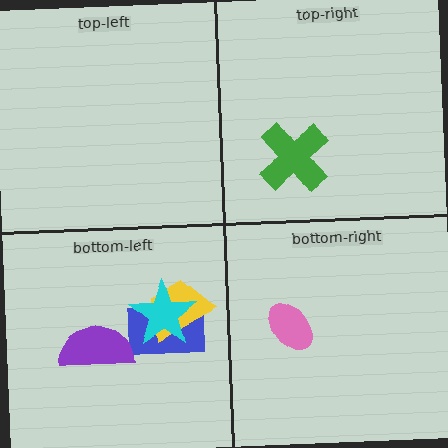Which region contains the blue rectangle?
The bottom-left region.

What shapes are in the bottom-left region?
The blue rectangle, the yellow trapezoid, the cyan star, the purple semicircle.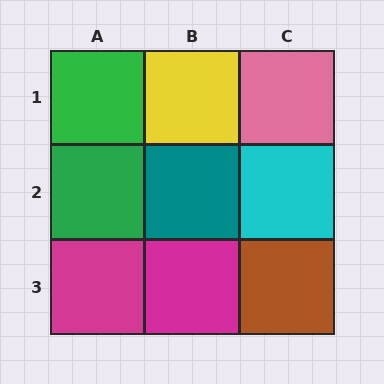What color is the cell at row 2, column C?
Cyan.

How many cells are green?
2 cells are green.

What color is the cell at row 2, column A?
Green.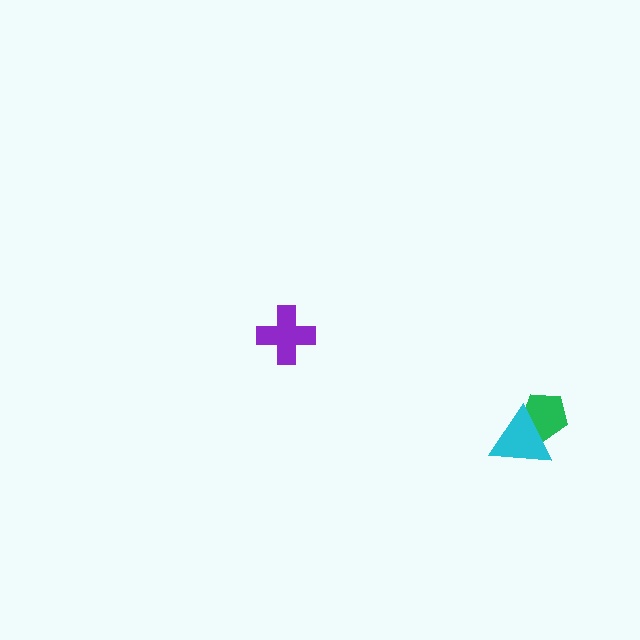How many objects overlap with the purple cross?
0 objects overlap with the purple cross.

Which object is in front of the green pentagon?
The cyan triangle is in front of the green pentagon.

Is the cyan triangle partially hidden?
No, no other shape covers it.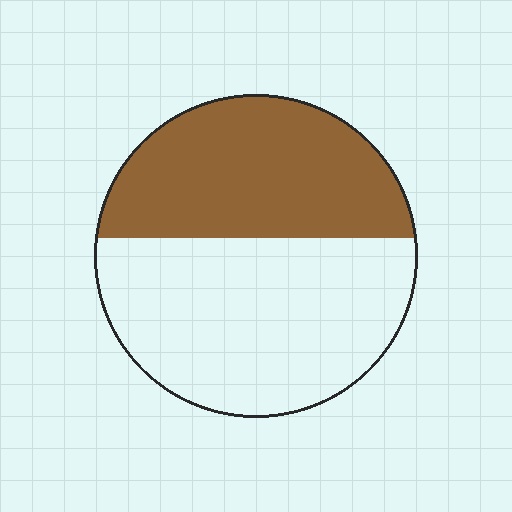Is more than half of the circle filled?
No.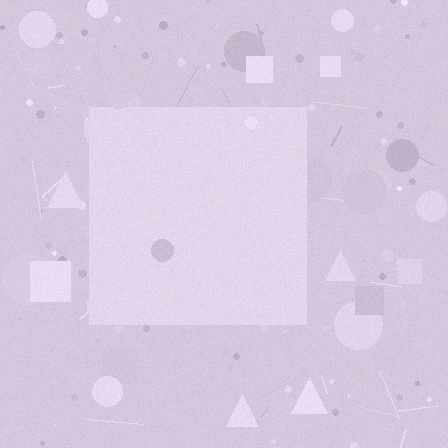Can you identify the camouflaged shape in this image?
The camouflaged shape is a square.